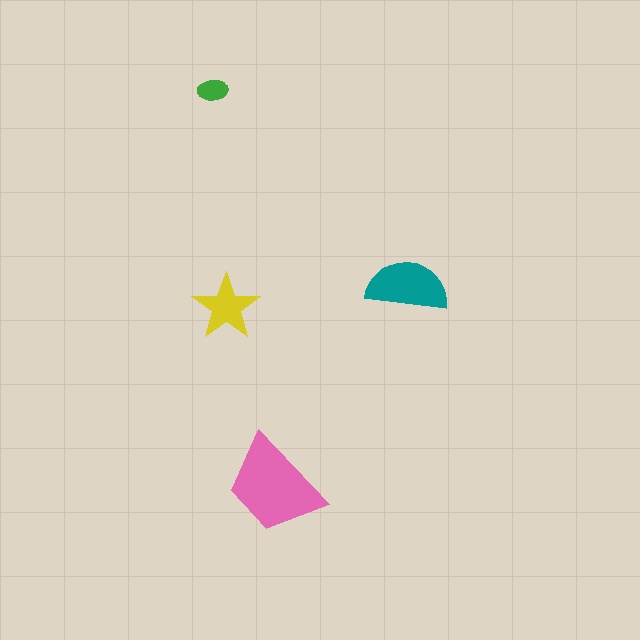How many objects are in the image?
There are 4 objects in the image.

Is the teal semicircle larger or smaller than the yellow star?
Larger.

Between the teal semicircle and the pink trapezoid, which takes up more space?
The pink trapezoid.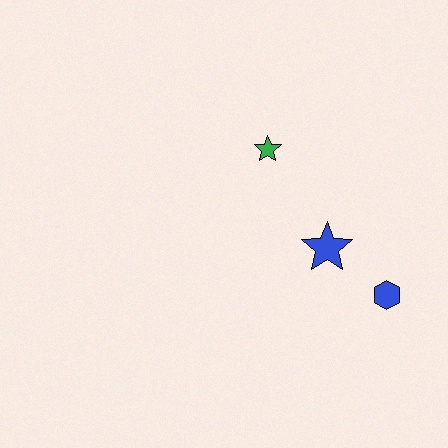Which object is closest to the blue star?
The blue hexagon is closest to the blue star.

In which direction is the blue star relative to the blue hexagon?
The blue star is to the left of the blue hexagon.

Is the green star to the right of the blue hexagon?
No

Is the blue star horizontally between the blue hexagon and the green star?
Yes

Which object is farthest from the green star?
The blue hexagon is farthest from the green star.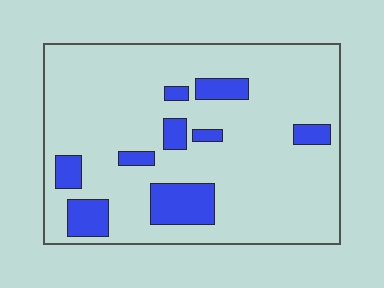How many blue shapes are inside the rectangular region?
9.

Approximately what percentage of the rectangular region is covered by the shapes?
Approximately 15%.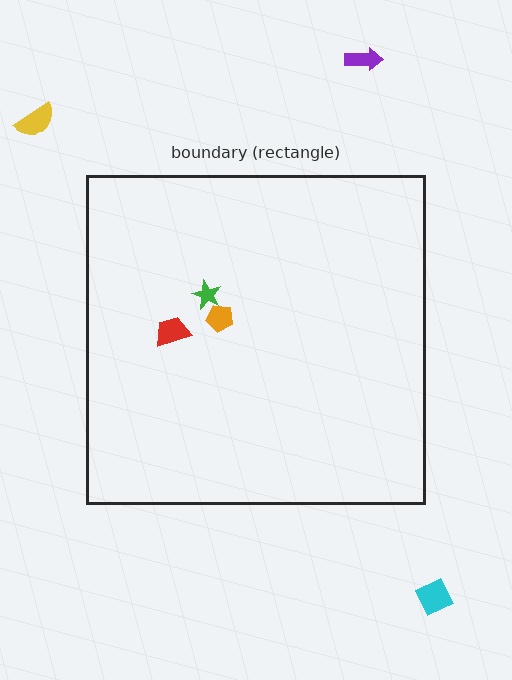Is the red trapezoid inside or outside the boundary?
Inside.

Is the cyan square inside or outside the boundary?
Outside.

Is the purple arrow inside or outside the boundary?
Outside.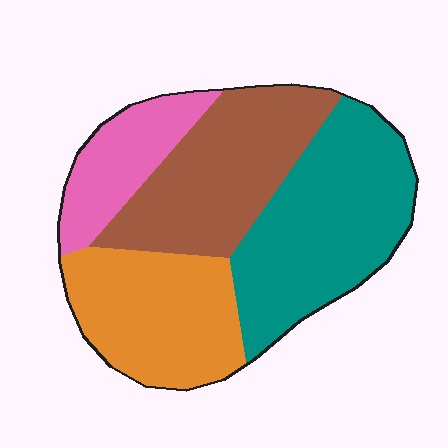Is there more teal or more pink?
Teal.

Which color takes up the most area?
Teal, at roughly 35%.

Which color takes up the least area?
Pink, at roughly 15%.